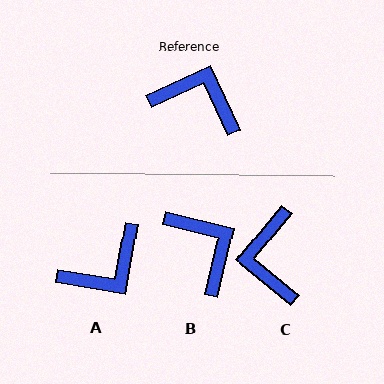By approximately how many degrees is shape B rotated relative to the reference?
Approximately 38 degrees clockwise.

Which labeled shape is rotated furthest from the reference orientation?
A, about 124 degrees away.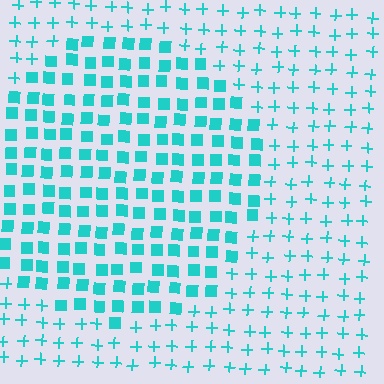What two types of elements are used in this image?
The image uses squares inside the circle region and plus signs outside it.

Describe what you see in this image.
The image is filled with small cyan elements arranged in a uniform grid. A circle-shaped region contains squares, while the surrounding area contains plus signs. The boundary is defined purely by the change in element shape.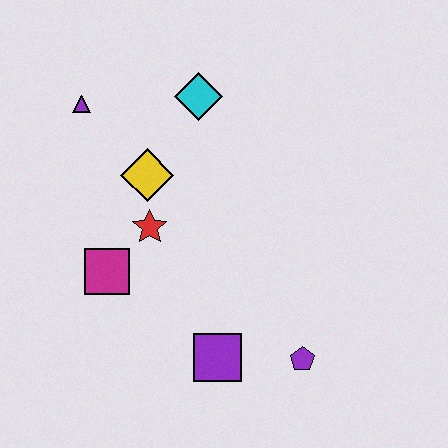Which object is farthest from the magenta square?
The purple pentagon is farthest from the magenta square.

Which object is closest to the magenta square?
The red star is closest to the magenta square.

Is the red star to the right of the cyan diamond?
No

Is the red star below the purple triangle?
Yes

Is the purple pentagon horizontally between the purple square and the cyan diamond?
No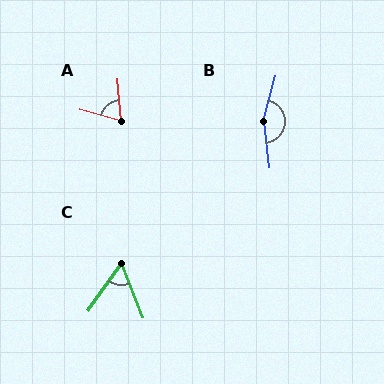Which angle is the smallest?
C, at approximately 57 degrees.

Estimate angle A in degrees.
Approximately 69 degrees.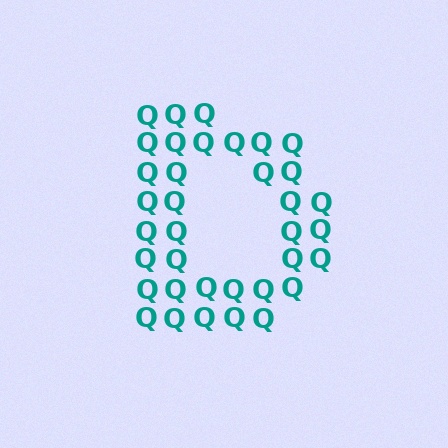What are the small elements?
The small elements are letter Q's.